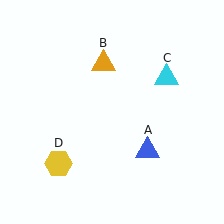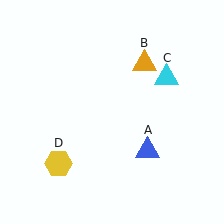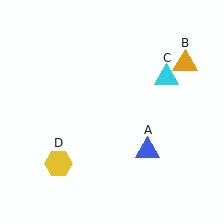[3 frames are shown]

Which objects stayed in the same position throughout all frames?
Blue triangle (object A) and cyan triangle (object C) and yellow hexagon (object D) remained stationary.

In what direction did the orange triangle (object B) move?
The orange triangle (object B) moved right.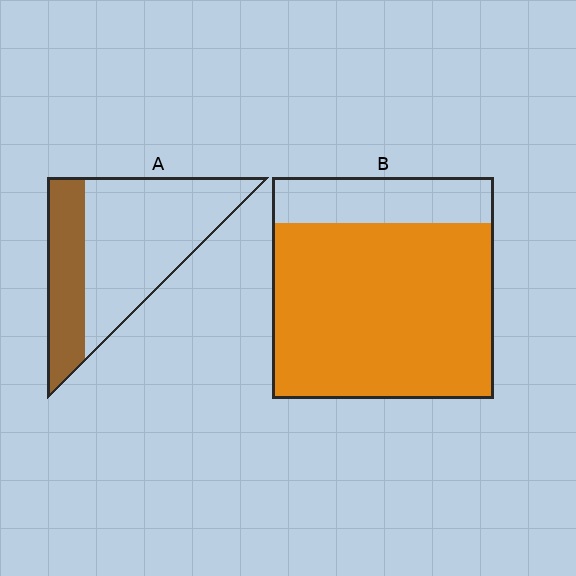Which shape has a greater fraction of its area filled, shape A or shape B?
Shape B.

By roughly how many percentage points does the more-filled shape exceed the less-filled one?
By roughly 50 percentage points (B over A).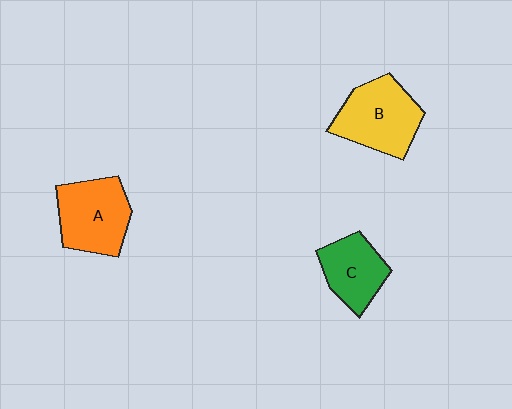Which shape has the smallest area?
Shape C (green).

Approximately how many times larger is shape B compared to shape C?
Approximately 1.4 times.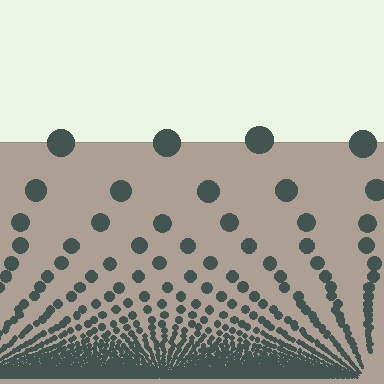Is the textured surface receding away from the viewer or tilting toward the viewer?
The surface appears to tilt toward the viewer. Texture elements get larger and sparser toward the top.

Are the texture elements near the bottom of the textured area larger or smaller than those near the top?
Smaller. The gradient is inverted — elements near the bottom are smaller and denser.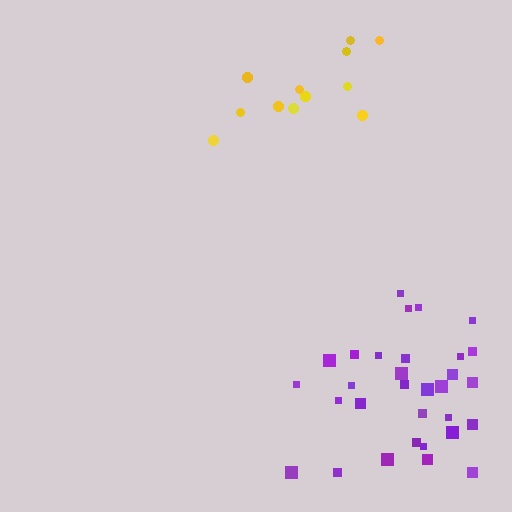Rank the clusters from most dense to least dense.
purple, yellow.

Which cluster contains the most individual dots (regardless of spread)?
Purple (31).